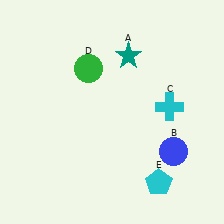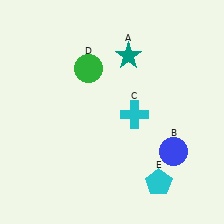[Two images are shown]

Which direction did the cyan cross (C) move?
The cyan cross (C) moved left.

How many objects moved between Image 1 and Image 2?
1 object moved between the two images.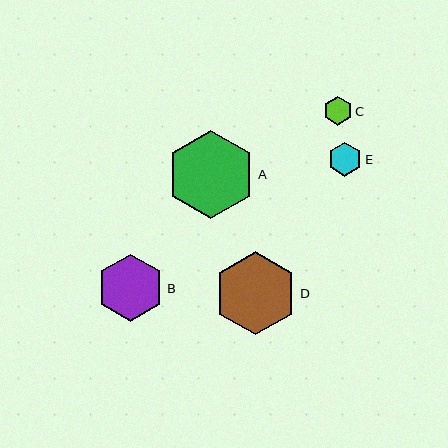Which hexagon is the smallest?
Hexagon C is the smallest with a size of approximately 29 pixels.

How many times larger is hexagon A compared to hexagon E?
Hexagon A is approximately 2.6 times the size of hexagon E.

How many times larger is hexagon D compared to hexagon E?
Hexagon D is approximately 2.4 times the size of hexagon E.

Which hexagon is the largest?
Hexagon A is the largest with a size of approximately 88 pixels.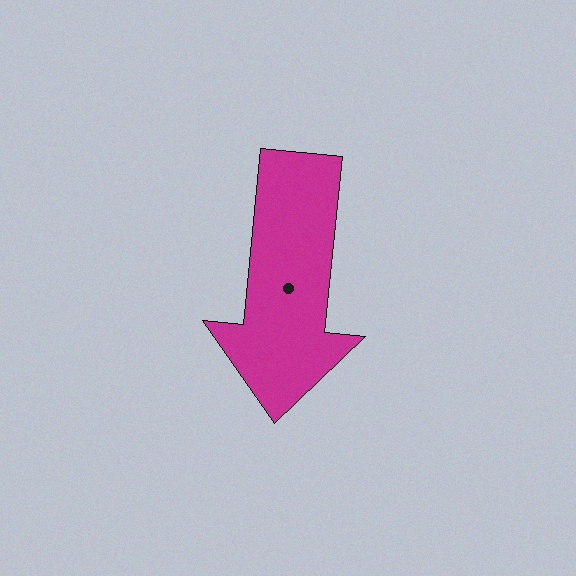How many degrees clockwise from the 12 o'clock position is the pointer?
Approximately 186 degrees.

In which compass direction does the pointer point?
South.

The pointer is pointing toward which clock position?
Roughly 6 o'clock.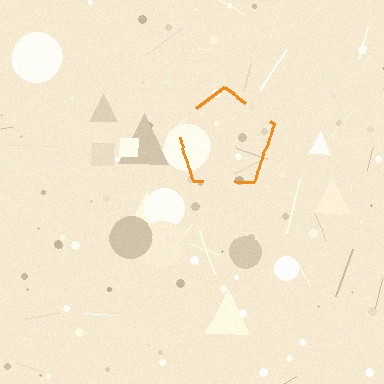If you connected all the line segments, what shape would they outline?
They would outline a pentagon.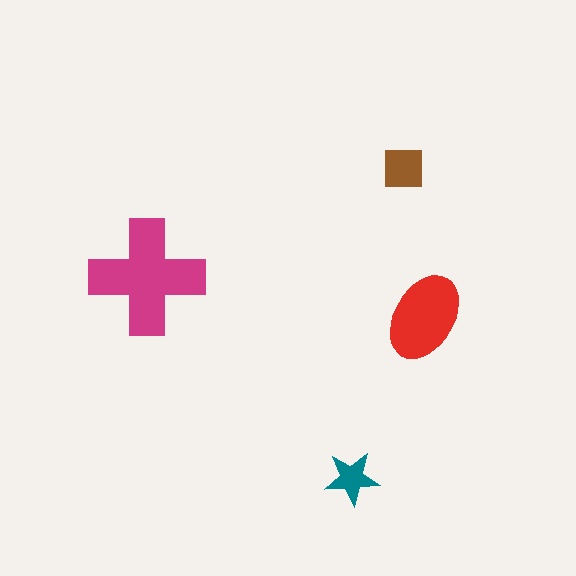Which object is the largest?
The magenta cross.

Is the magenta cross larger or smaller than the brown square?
Larger.